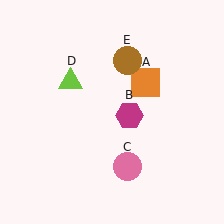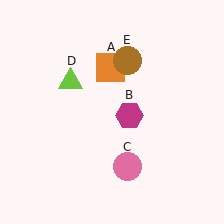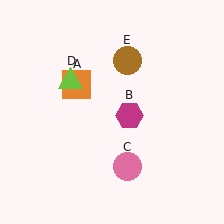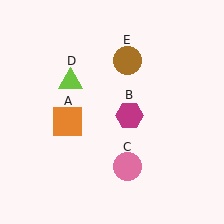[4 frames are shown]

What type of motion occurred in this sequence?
The orange square (object A) rotated counterclockwise around the center of the scene.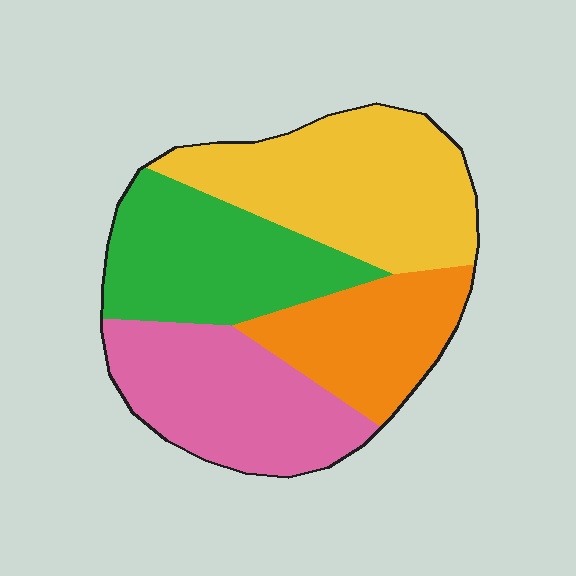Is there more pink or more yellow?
Yellow.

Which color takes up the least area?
Orange, at roughly 20%.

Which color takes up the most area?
Yellow, at roughly 30%.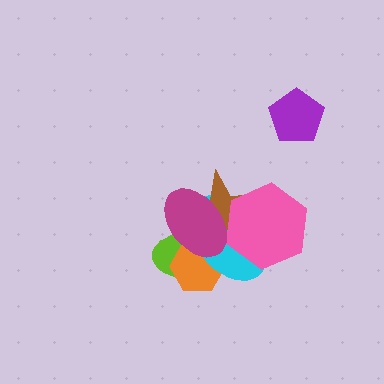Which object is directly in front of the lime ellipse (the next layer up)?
The orange hexagon is directly in front of the lime ellipse.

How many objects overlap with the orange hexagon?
4 objects overlap with the orange hexagon.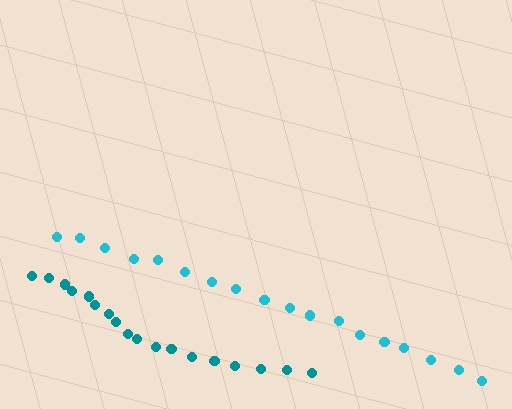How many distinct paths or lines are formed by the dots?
There are 2 distinct paths.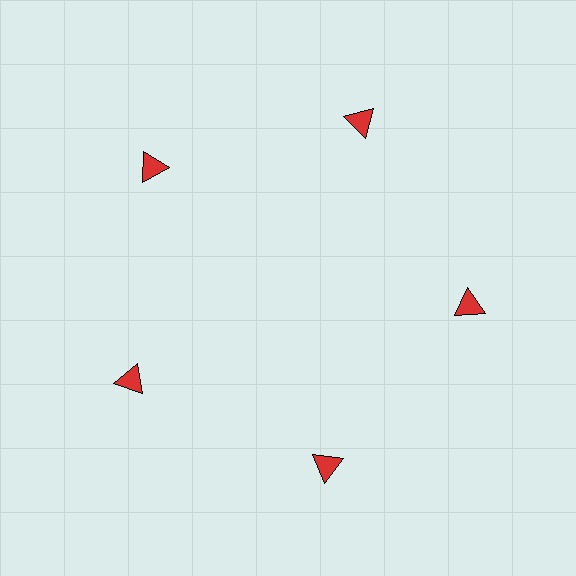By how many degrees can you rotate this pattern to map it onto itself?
The pattern maps onto itself every 72 degrees of rotation.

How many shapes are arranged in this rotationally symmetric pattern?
There are 5 shapes, arranged in 5 groups of 1.